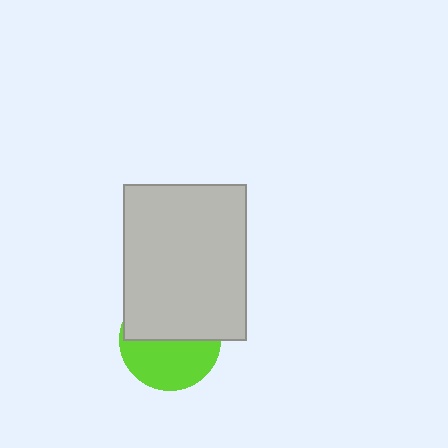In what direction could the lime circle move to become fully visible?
The lime circle could move down. That would shift it out from behind the light gray rectangle entirely.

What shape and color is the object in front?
The object in front is a light gray rectangle.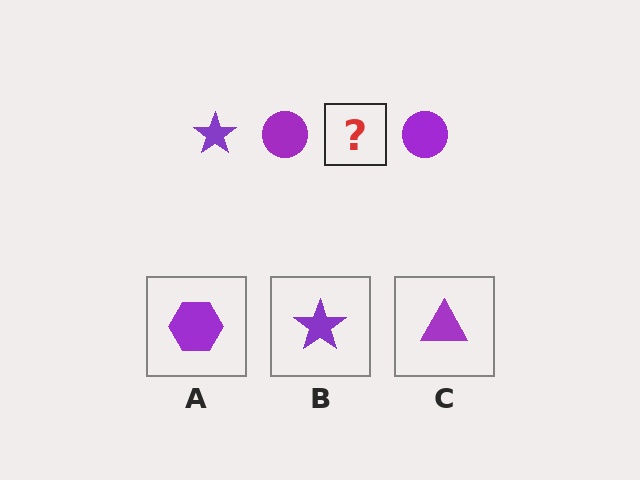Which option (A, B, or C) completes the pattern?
B.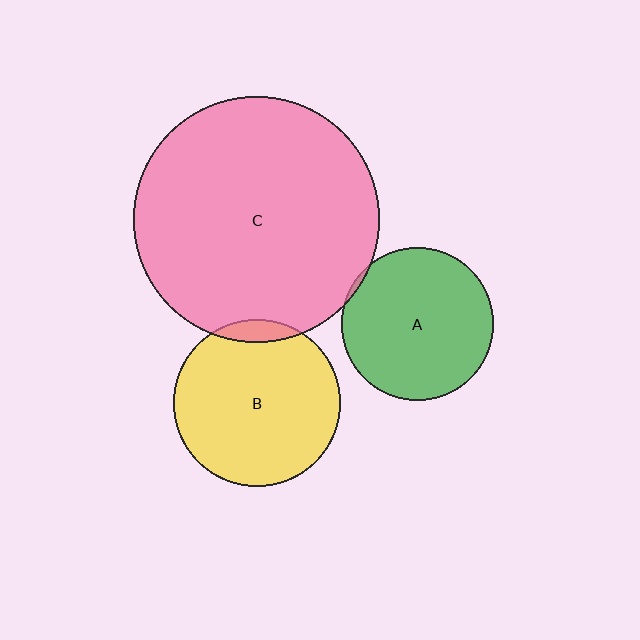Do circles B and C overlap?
Yes.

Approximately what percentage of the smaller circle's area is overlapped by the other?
Approximately 5%.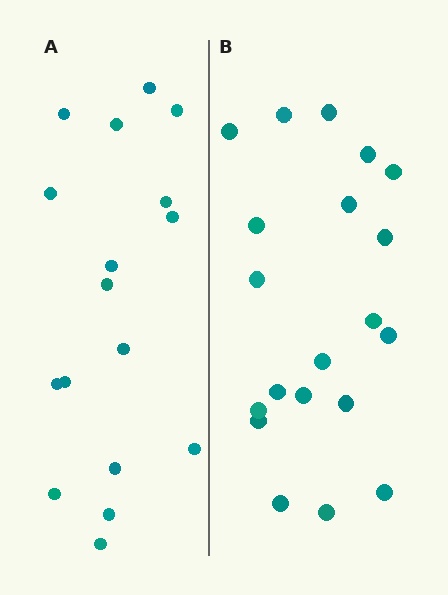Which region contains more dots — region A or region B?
Region B (the right region) has more dots.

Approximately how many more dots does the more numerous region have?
Region B has just a few more — roughly 2 or 3 more dots than region A.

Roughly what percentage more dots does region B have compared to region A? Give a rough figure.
About 20% more.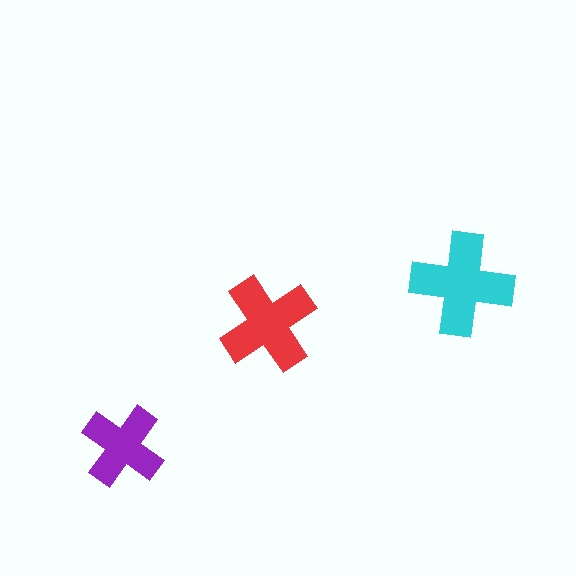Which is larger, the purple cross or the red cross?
The red one.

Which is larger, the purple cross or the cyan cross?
The cyan one.